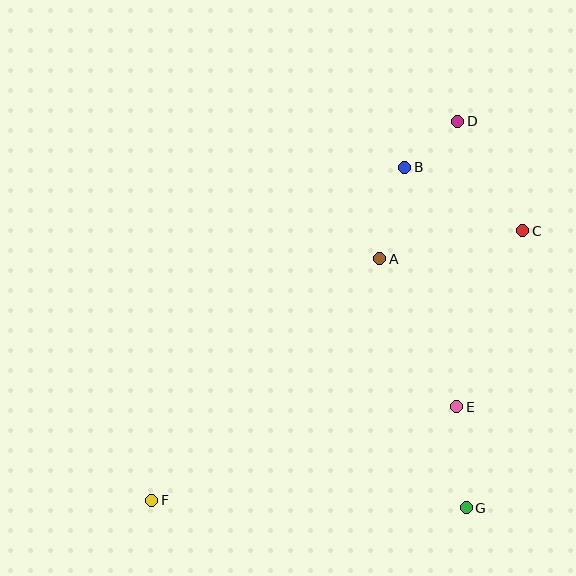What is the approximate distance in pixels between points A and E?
The distance between A and E is approximately 166 pixels.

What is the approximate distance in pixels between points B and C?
The distance between B and C is approximately 134 pixels.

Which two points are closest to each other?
Points B and D are closest to each other.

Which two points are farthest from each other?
Points D and F are farthest from each other.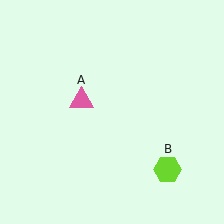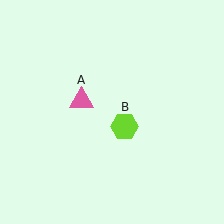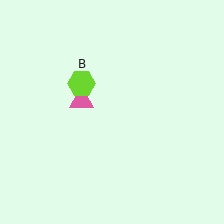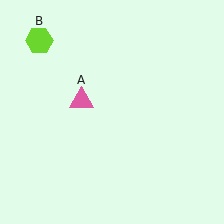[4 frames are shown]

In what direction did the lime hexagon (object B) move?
The lime hexagon (object B) moved up and to the left.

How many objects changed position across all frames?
1 object changed position: lime hexagon (object B).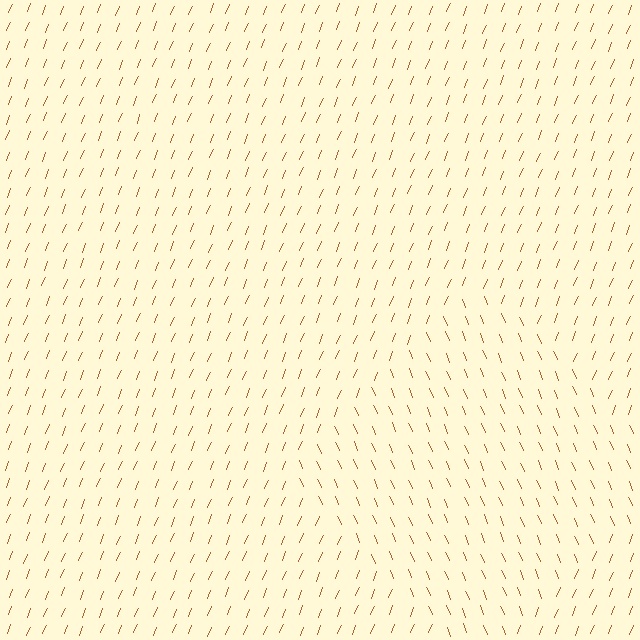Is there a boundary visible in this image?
Yes, there is a texture boundary formed by a change in line orientation.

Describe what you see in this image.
The image is filled with small brown line segments. A diamond region in the image has lines oriented differently from the surrounding lines, creating a visible texture boundary.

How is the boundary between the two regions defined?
The boundary is defined purely by a change in line orientation (approximately 45 degrees difference). All lines are the same color and thickness.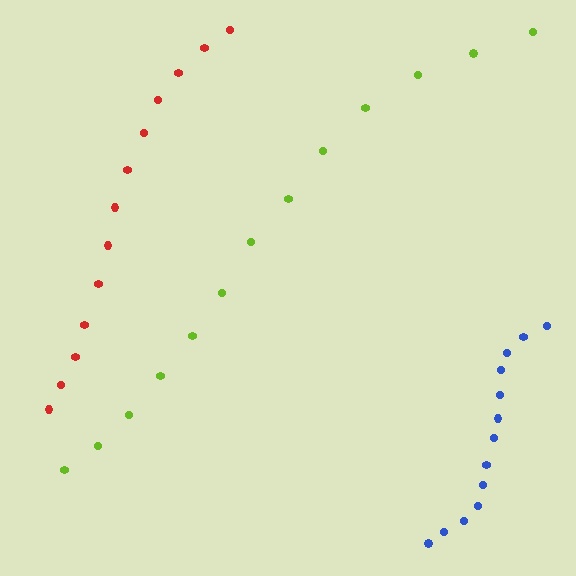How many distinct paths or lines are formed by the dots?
There are 3 distinct paths.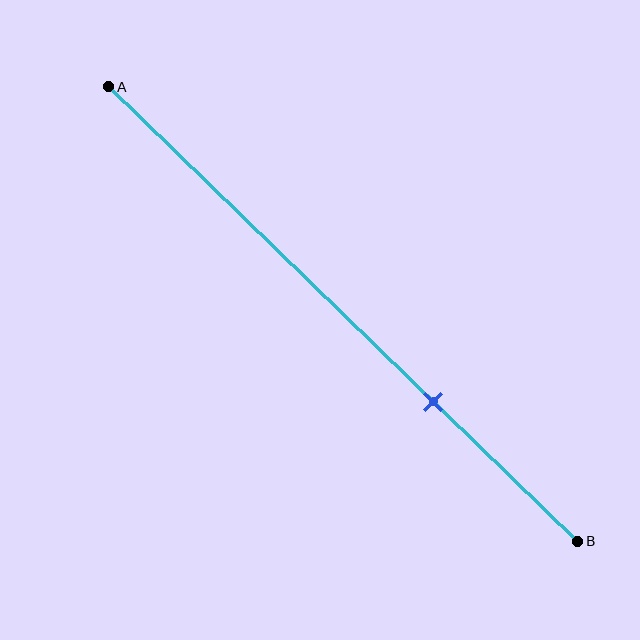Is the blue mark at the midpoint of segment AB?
No, the mark is at about 70% from A, not at the 50% midpoint.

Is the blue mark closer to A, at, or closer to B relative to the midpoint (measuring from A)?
The blue mark is closer to point B than the midpoint of segment AB.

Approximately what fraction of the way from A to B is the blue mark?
The blue mark is approximately 70% of the way from A to B.